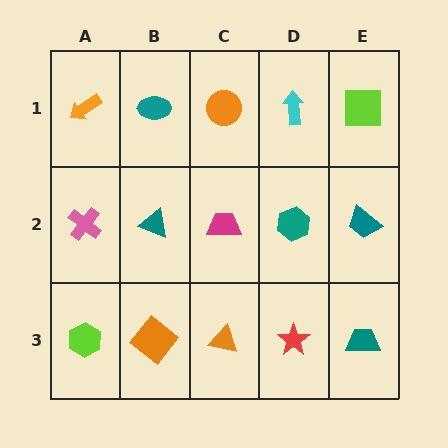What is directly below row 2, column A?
A lime hexagon.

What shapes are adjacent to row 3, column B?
A teal triangle (row 2, column B), a lime hexagon (row 3, column A), an orange triangle (row 3, column C).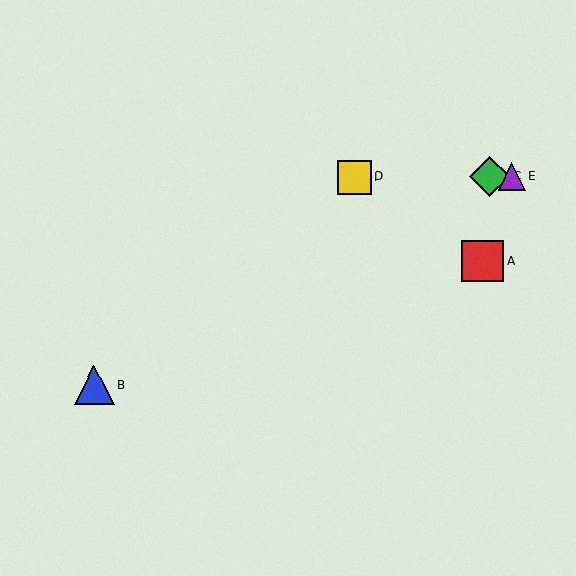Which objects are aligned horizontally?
Objects C, D, E are aligned horizontally.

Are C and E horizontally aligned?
Yes, both are at y≈176.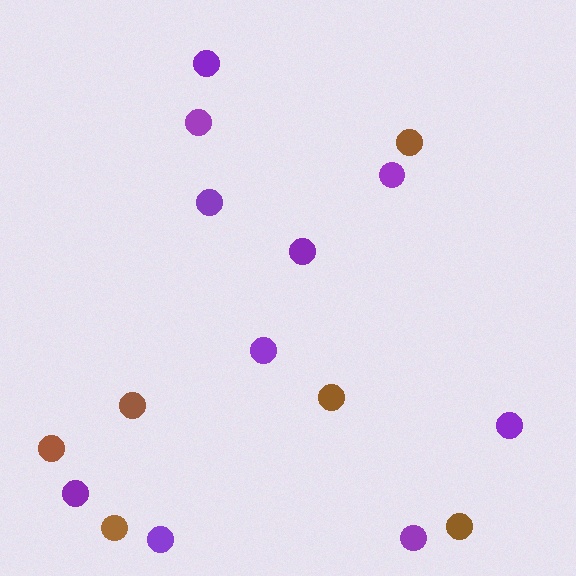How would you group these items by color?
There are 2 groups: one group of purple circles (10) and one group of brown circles (6).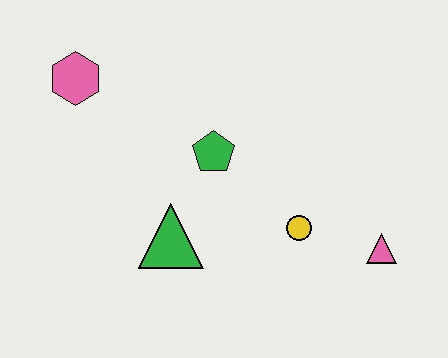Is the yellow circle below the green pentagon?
Yes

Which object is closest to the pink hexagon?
The green pentagon is closest to the pink hexagon.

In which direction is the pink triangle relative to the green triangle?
The pink triangle is to the right of the green triangle.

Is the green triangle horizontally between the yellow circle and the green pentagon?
No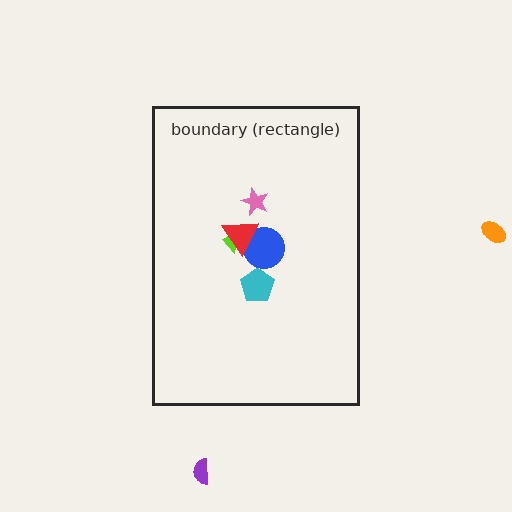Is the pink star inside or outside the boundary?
Inside.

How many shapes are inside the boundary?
5 inside, 2 outside.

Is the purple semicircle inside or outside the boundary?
Outside.